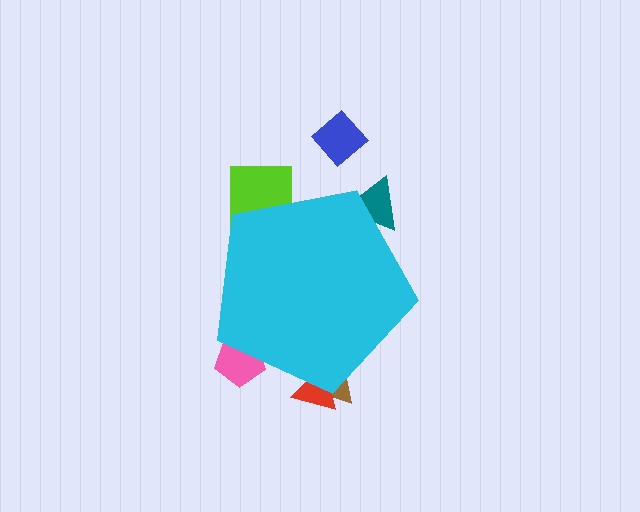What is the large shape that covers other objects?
A cyan pentagon.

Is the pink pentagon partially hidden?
Yes, the pink pentagon is partially hidden behind the cyan pentagon.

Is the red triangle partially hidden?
Yes, the red triangle is partially hidden behind the cyan pentagon.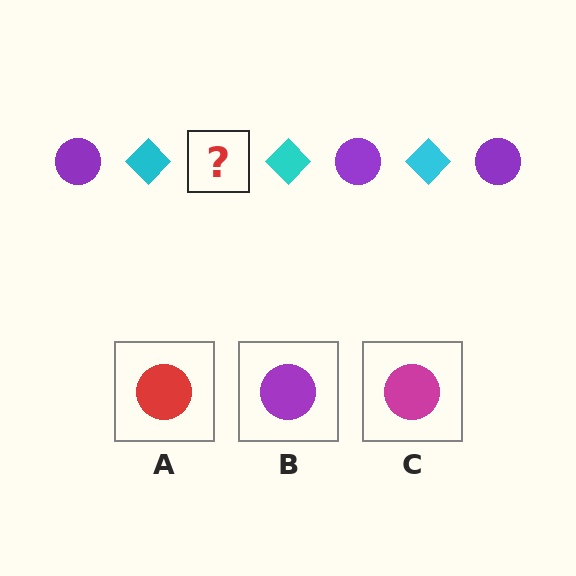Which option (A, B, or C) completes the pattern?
B.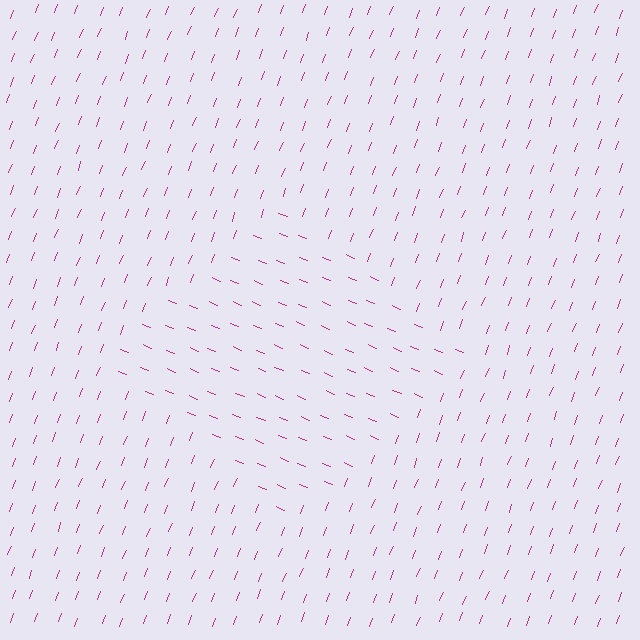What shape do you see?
I see a diamond.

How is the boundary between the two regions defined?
The boundary is defined purely by a change in line orientation (approximately 89 degrees difference). All lines are the same color and thickness.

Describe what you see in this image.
The image is filled with small magenta line segments. A diamond region in the image has lines oriented differently from the surrounding lines, creating a visible texture boundary.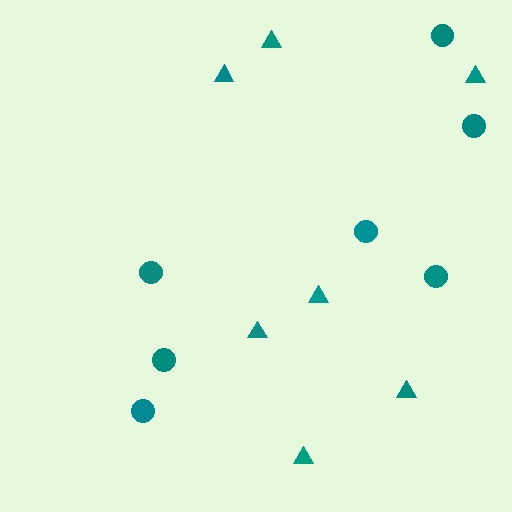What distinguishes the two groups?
There are 2 groups: one group of circles (7) and one group of triangles (7).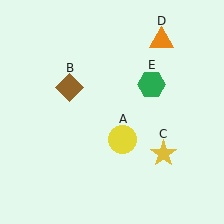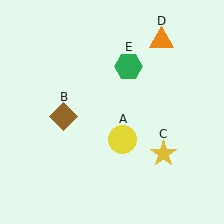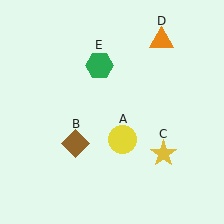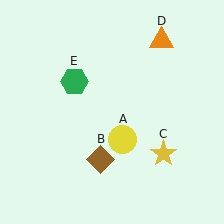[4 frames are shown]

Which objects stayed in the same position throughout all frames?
Yellow circle (object A) and yellow star (object C) and orange triangle (object D) remained stationary.